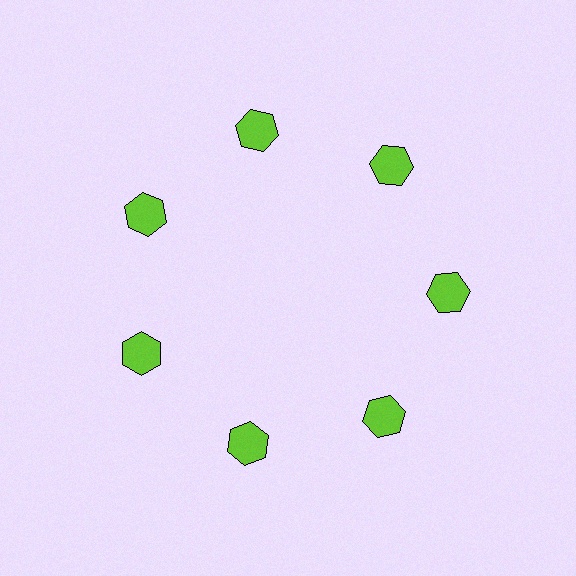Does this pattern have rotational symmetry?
Yes, this pattern has 7-fold rotational symmetry. It looks the same after rotating 51 degrees around the center.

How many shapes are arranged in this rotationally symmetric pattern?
There are 7 shapes, arranged in 7 groups of 1.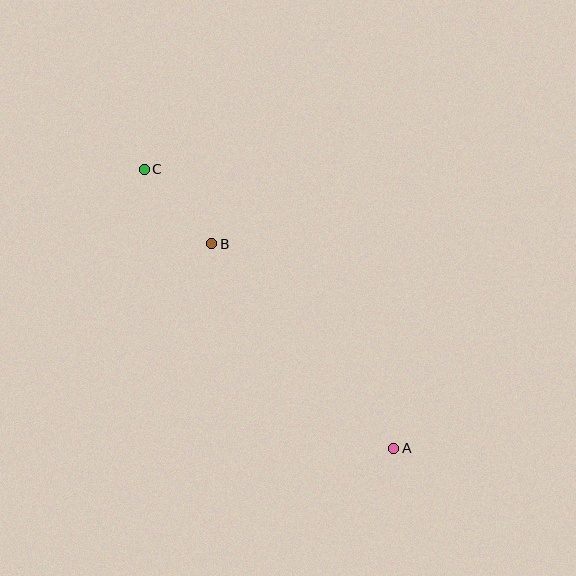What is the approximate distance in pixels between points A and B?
The distance between A and B is approximately 274 pixels.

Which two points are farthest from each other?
Points A and C are farthest from each other.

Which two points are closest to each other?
Points B and C are closest to each other.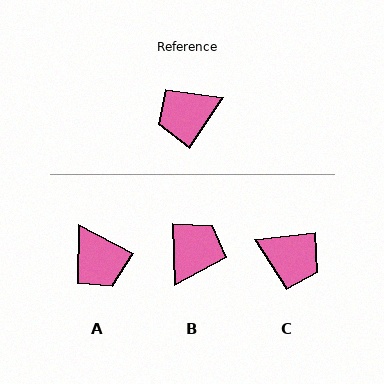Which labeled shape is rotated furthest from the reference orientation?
B, about 145 degrees away.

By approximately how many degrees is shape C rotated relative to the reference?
Approximately 130 degrees counter-clockwise.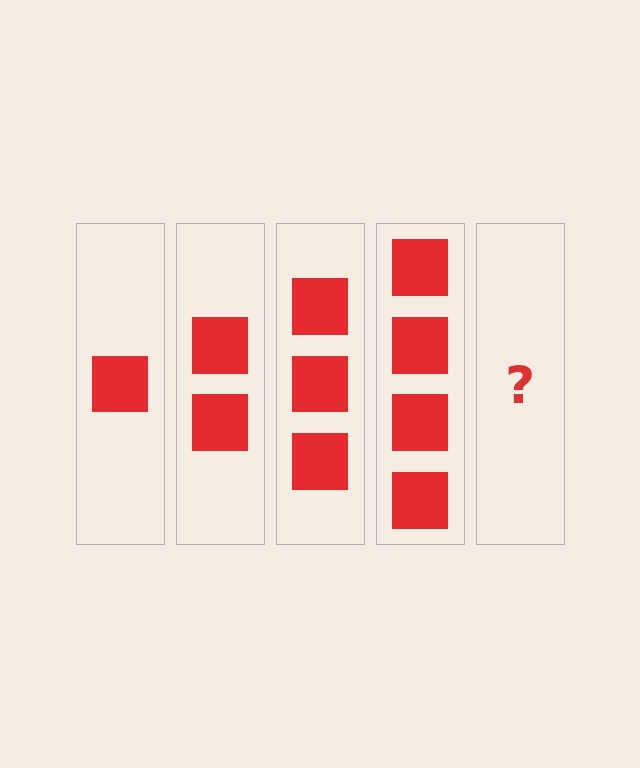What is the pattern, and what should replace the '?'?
The pattern is that each step adds one more square. The '?' should be 5 squares.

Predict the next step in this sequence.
The next step is 5 squares.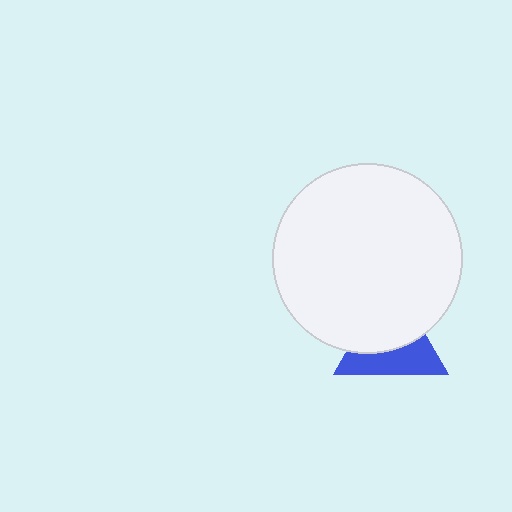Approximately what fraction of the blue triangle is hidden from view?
Roughly 54% of the blue triangle is hidden behind the white circle.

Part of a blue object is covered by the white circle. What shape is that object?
It is a triangle.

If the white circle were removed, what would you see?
You would see the complete blue triangle.